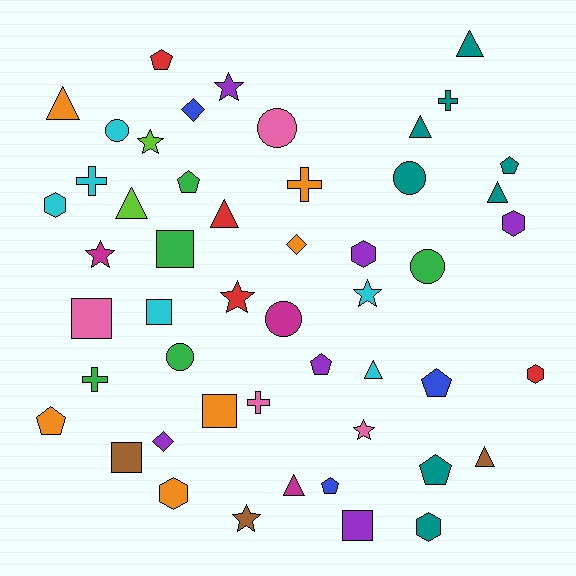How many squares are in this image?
There are 6 squares.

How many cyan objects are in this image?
There are 6 cyan objects.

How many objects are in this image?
There are 50 objects.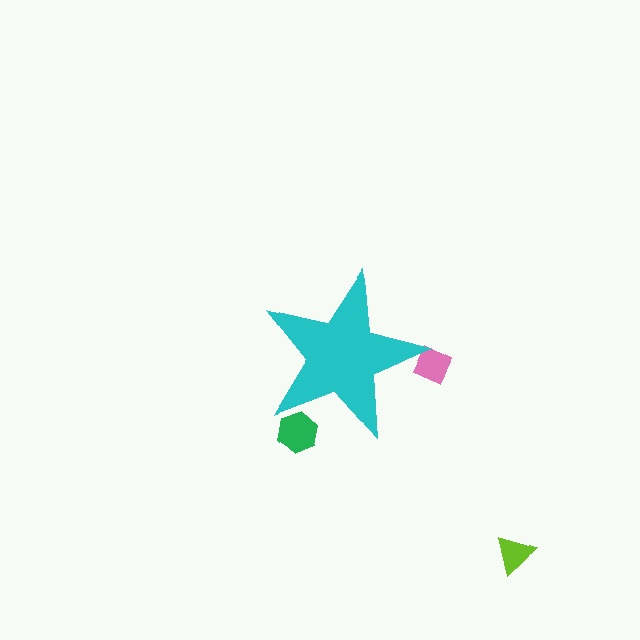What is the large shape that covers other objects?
A cyan star.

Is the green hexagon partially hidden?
Yes, the green hexagon is partially hidden behind the cyan star.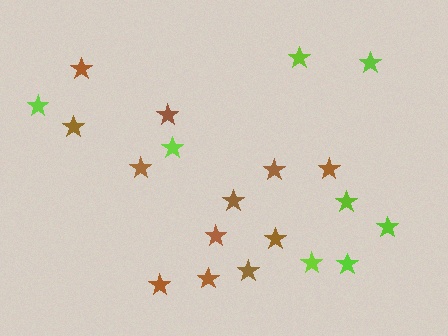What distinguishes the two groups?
There are 2 groups: one group of lime stars (8) and one group of brown stars (12).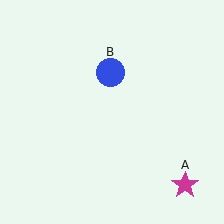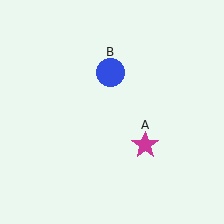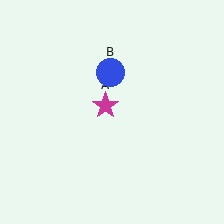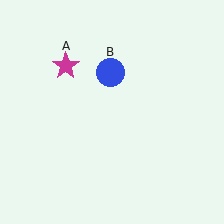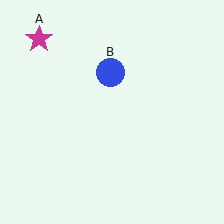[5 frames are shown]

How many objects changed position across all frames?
1 object changed position: magenta star (object A).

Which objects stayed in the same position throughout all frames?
Blue circle (object B) remained stationary.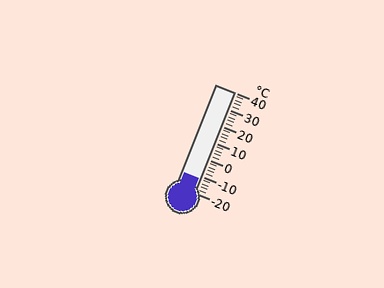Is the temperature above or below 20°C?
The temperature is below 20°C.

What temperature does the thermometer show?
The thermometer shows approximately -12°C.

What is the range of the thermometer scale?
The thermometer scale ranges from -20°C to 40°C.